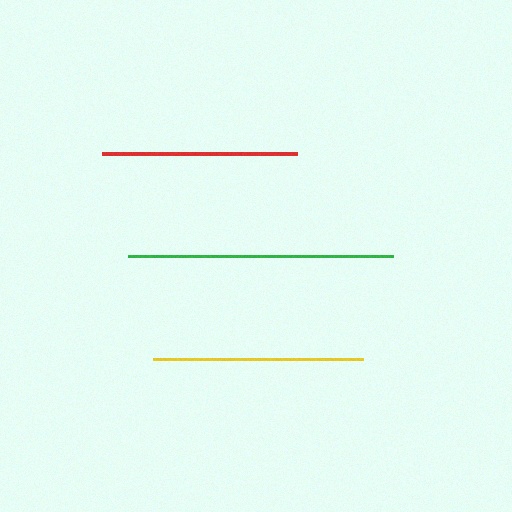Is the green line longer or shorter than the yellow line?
The green line is longer than the yellow line.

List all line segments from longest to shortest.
From longest to shortest: green, yellow, red.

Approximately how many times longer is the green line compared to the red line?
The green line is approximately 1.4 times the length of the red line.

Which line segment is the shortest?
The red line is the shortest at approximately 195 pixels.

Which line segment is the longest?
The green line is the longest at approximately 265 pixels.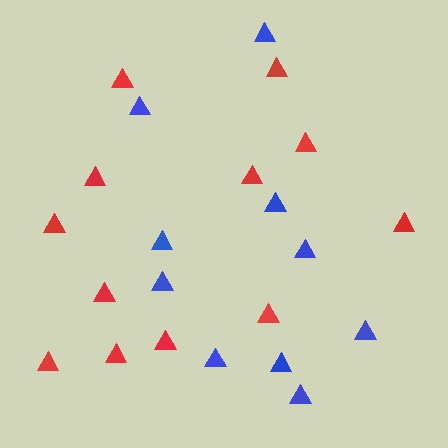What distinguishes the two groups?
There are 2 groups: one group of red triangles (12) and one group of blue triangles (10).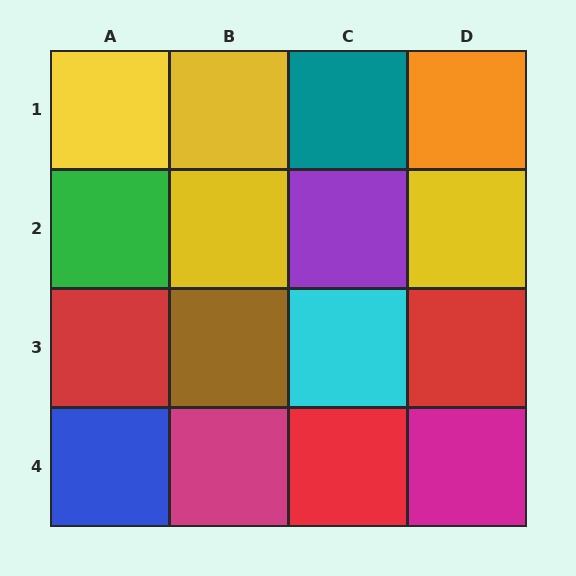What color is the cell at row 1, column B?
Yellow.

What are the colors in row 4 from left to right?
Blue, magenta, red, magenta.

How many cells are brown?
1 cell is brown.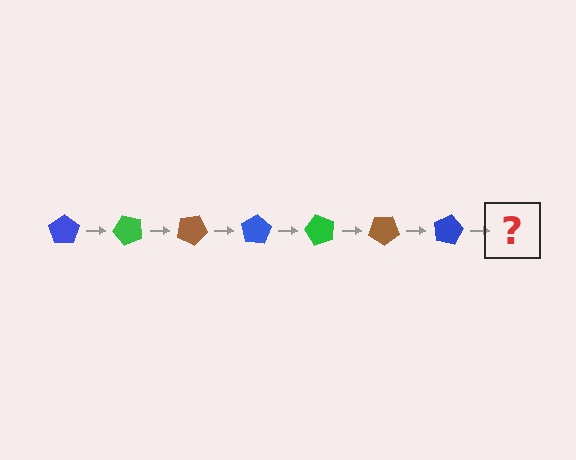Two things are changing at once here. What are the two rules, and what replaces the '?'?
The two rules are that it rotates 50 degrees each step and the color cycles through blue, green, and brown. The '?' should be a green pentagon, rotated 350 degrees from the start.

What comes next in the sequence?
The next element should be a green pentagon, rotated 350 degrees from the start.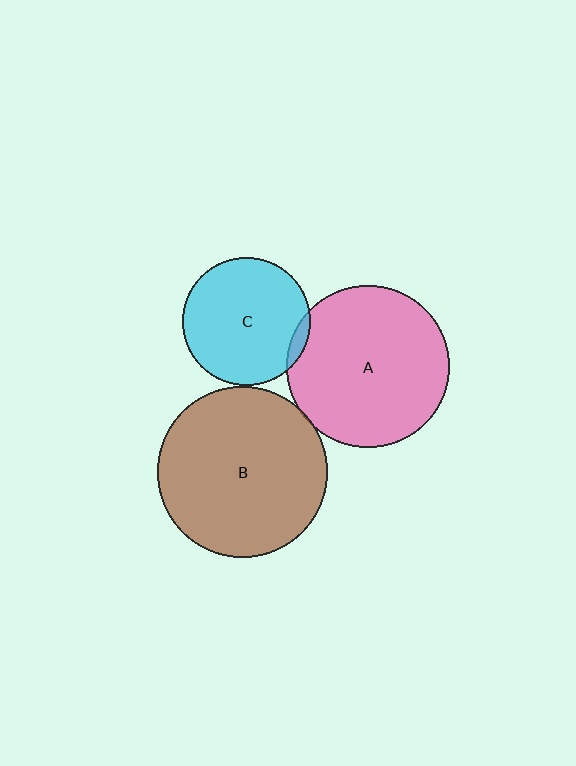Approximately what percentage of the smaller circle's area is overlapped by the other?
Approximately 5%.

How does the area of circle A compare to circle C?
Approximately 1.6 times.